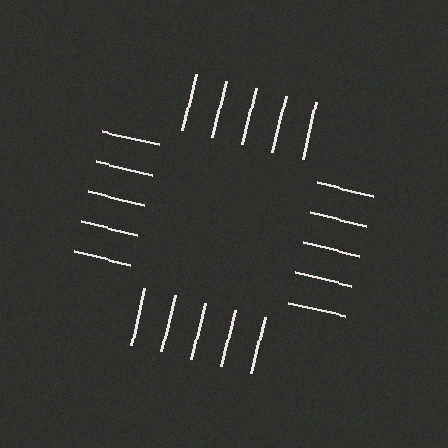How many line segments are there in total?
20 — 5 along each of the 4 edges.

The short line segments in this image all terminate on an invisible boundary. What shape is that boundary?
An illusory square — the line segments terminate on its edges but no continuous stroke is drawn.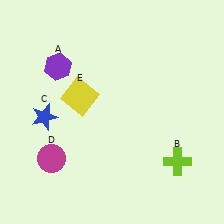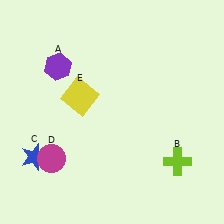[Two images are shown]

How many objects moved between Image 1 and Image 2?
1 object moved between the two images.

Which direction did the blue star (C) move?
The blue star (C) moved down.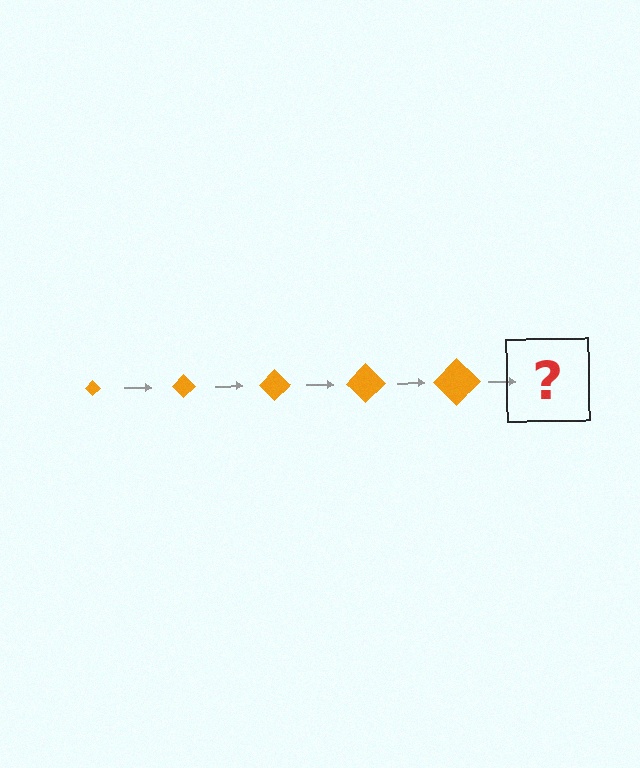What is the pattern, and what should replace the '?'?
The pattern is that the diamond gets progressively larger each step. The '?' should be an orange diamond, larger than the previous one.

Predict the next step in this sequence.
The next step is an orange diamond, larger than the previous one.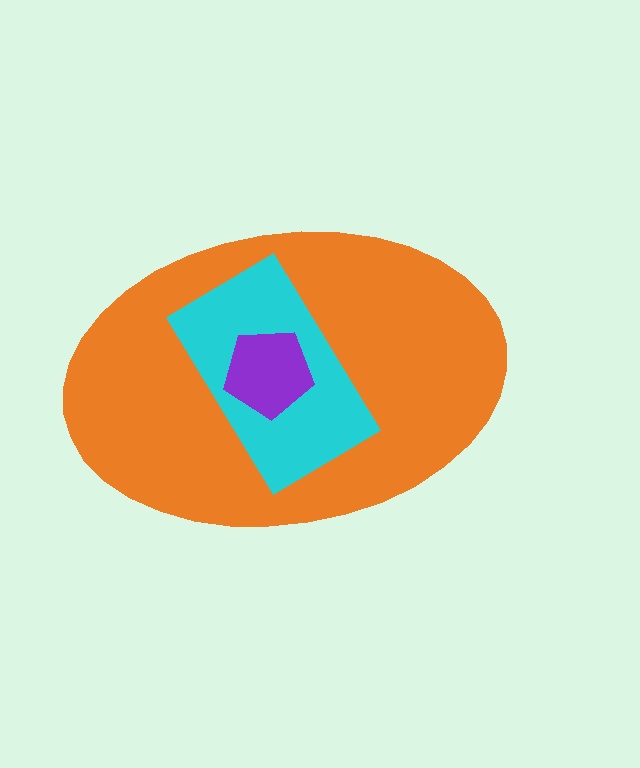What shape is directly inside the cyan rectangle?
The purple pentagon.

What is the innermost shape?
The purple pentagon.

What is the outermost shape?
The orange ellipse.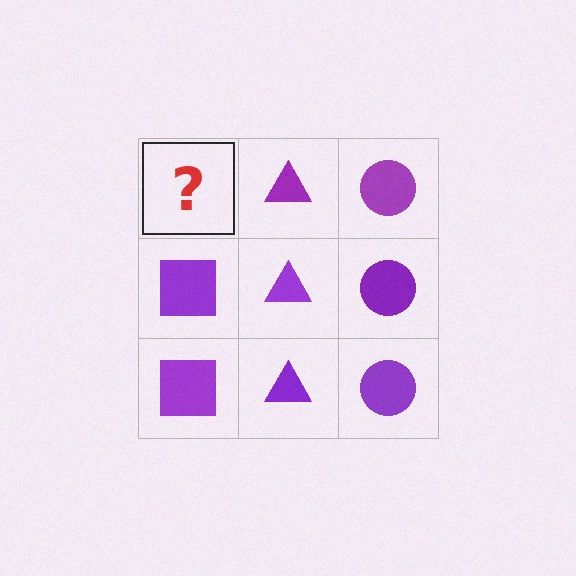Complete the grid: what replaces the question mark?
The question mark should be replaced with a purple square.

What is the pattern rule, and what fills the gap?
The rule is that each column has a consistent shape. The gap should be filled with a purple square.